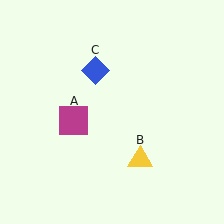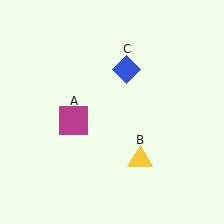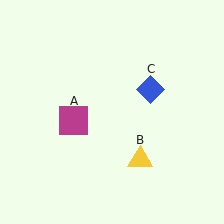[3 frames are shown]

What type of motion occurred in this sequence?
The blue diamond (object C) rotated clockwise around the center of the scene.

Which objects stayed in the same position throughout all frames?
Magenta square (object A) and yellow triangle (object B) remained stationary.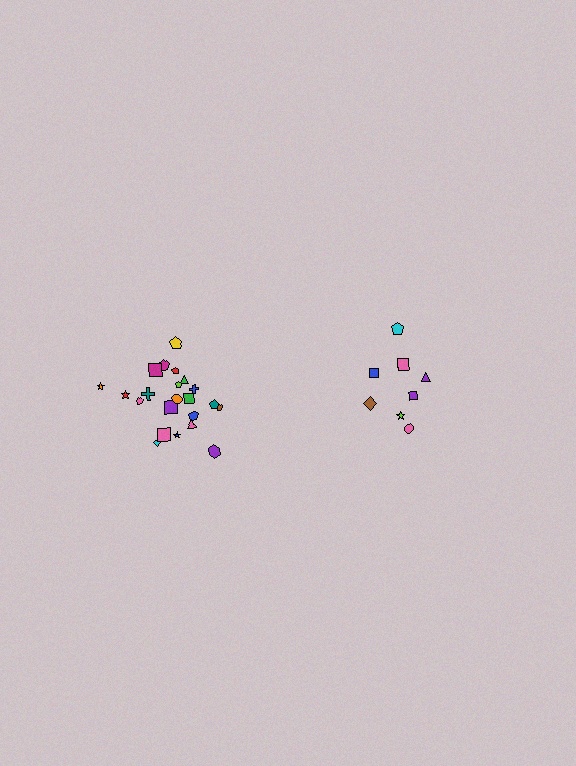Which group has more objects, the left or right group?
The left group.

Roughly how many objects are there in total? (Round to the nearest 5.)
Roughly 30 objects in total.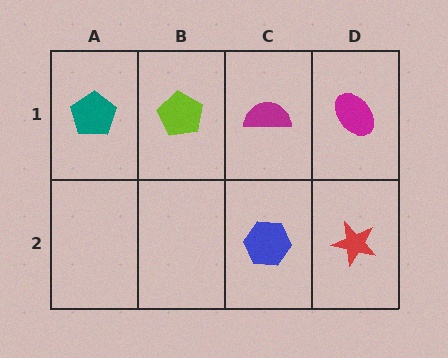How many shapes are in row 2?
2 shapes.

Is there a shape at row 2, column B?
No, that cell is empty.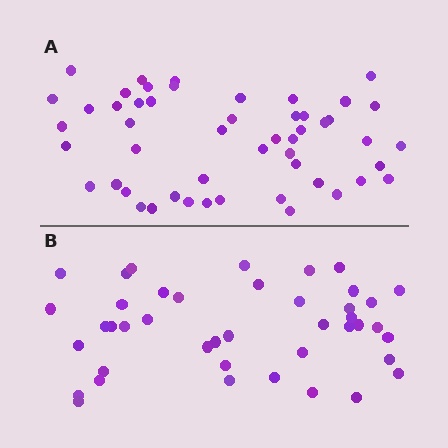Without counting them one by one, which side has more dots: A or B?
Region A (the top region) has more dots.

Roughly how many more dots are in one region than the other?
Region A has roughly 8 or so more dots than region B.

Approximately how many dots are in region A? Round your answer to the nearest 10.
About 50 dots. (The exact count is 51, which rounds to 50.)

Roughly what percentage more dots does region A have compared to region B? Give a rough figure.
About 20% more.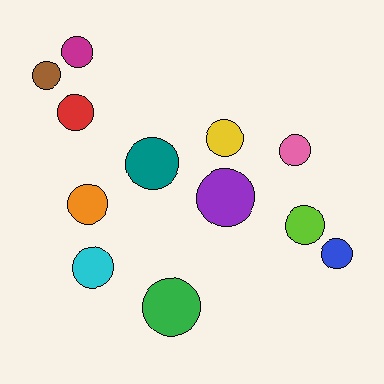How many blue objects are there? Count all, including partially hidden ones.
There is 1 blue object.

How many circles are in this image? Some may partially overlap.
There are 12 circles.